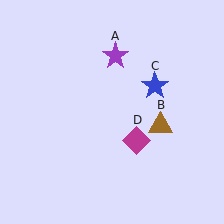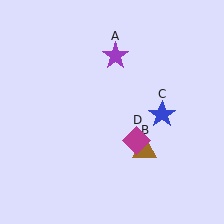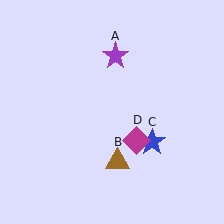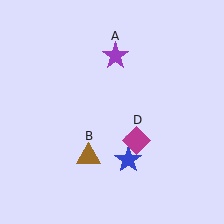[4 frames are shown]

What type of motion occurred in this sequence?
The brown triangle (object B), blue star (object C) rotated clockwise around the center of the scene.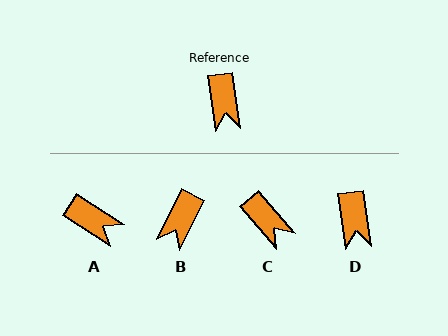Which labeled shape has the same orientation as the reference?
D.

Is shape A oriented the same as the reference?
No, it is off by about 49 degrees.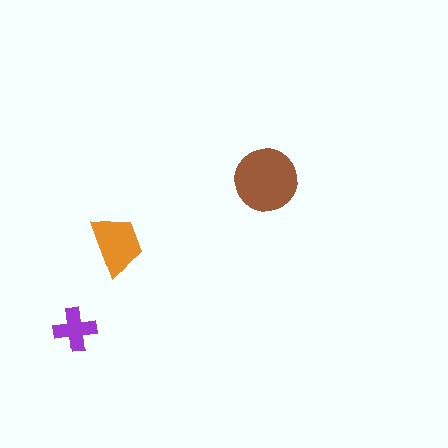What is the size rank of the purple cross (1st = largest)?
3rd.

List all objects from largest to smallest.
The brown circle, the orange trapezoid, the purple cross.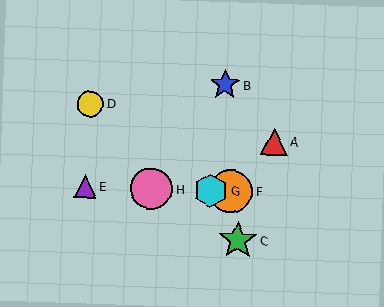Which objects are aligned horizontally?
Objects E, F, G, H are aligned horizontally.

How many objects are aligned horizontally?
4 objects (E, F, G, H) are aligned horizontally.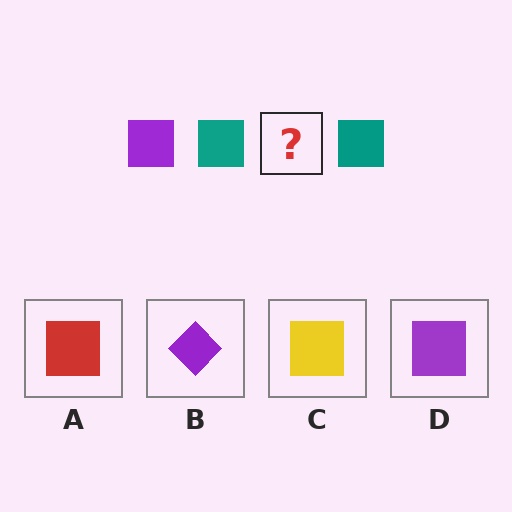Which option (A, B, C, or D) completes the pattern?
D.